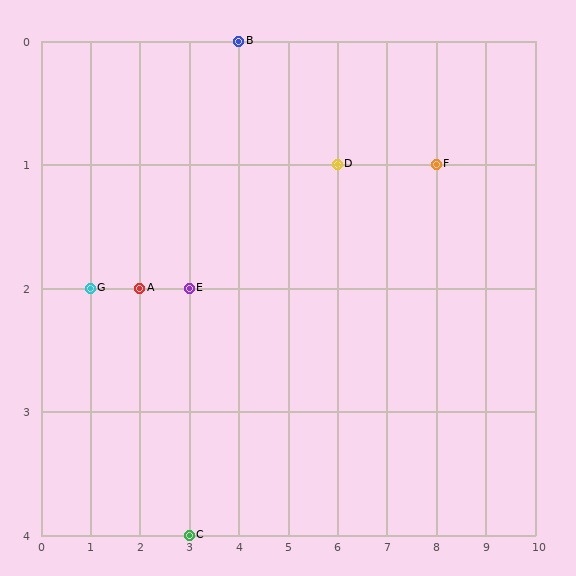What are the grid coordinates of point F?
Point F is at grid coordinates (8, 1).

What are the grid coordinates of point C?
Point C is at grid coordinates (3, 4).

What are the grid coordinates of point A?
Point A is at grid coordinates (2, 2).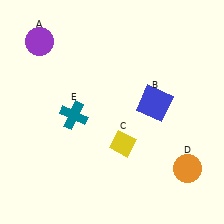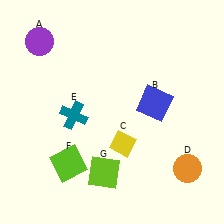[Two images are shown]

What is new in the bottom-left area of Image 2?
A lime square (F) was added in the bottom-left area of Image 2.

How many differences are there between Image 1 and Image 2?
There are 2 differences between the two images.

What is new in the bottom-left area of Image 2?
A lime square (G) was added in the bottom-left area of Image 2.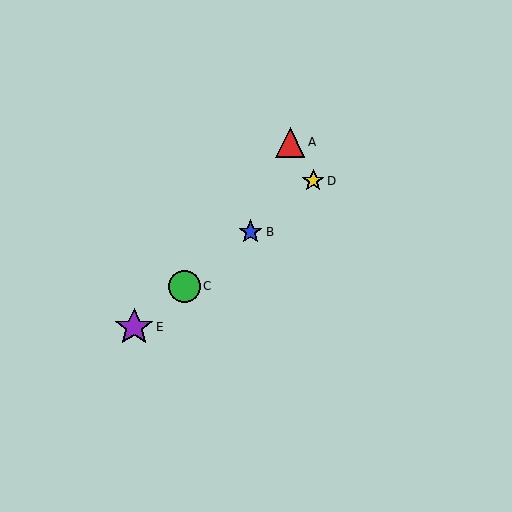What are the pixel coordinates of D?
Object D is at (313, 181).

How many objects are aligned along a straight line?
4 objects (B, C, D, E) are aligned along a straight line.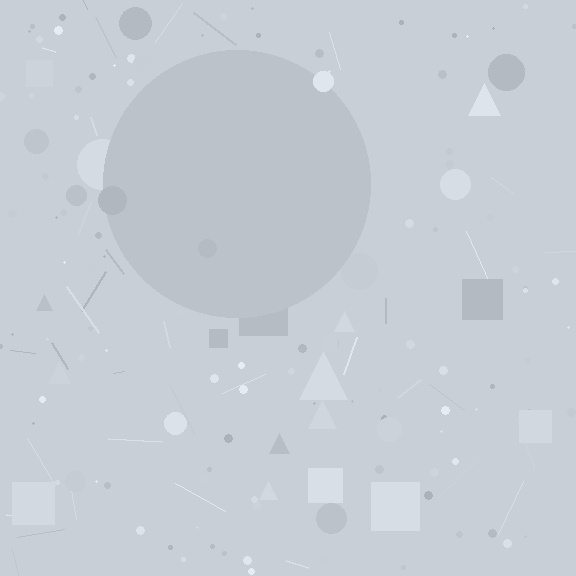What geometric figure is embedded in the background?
A circle is embedded in the background.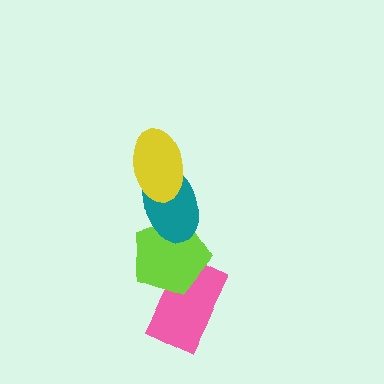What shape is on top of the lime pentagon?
The teal ellipse is on top of the lime pentagon.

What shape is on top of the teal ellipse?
The yellow ellipse is on top of the teal ellipse.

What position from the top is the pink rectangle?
The pink rectangle is 4th from the top.